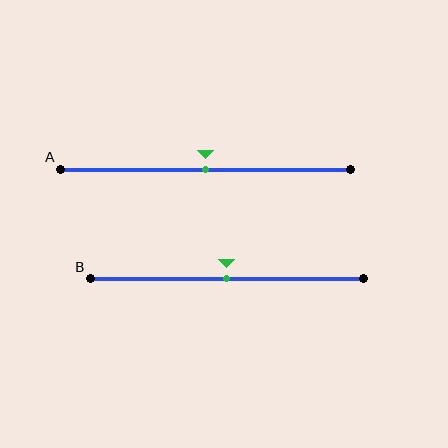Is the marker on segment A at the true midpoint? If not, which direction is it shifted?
Yes, the marker on segment A is at the true midpoint.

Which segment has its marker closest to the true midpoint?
Segment A has its marker closest to the true midpoint.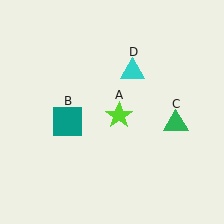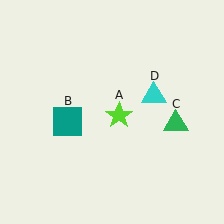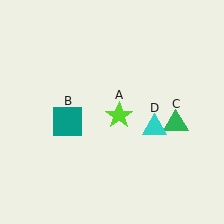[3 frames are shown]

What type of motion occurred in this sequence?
The cyan triangle (object D) rotated clockwise around the center of the scene.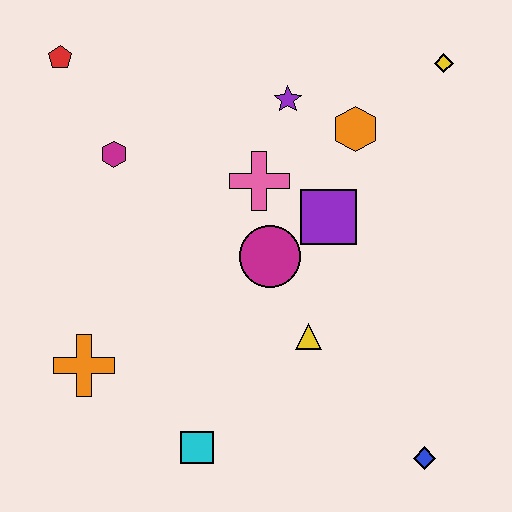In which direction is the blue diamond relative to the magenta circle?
The blue diamond is below the magenta circle.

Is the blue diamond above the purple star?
No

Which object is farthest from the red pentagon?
The blue diamond is farthest from the red pentagon.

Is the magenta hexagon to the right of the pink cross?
No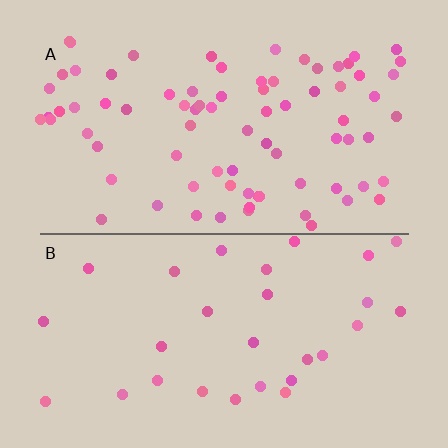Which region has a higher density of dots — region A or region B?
A (the top).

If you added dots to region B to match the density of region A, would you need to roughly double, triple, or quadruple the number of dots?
Approximately triple.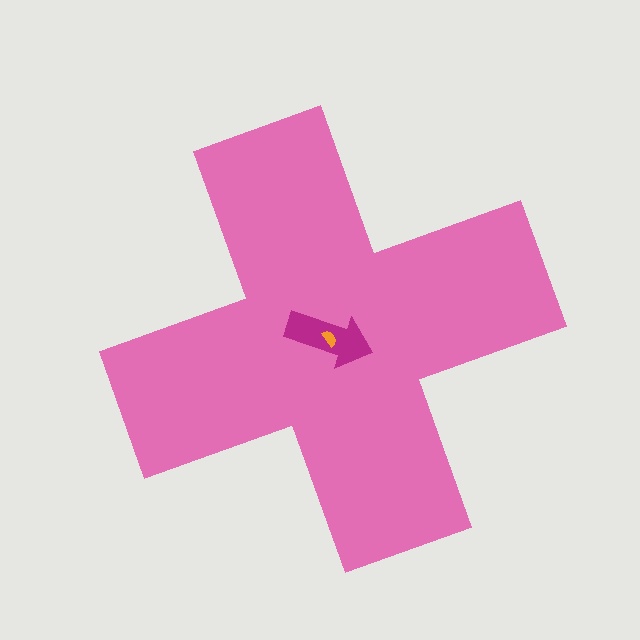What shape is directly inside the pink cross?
The magenta arrow.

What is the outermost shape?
The pink cross.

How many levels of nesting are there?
3.